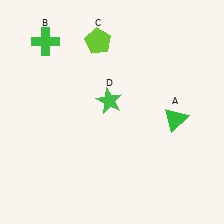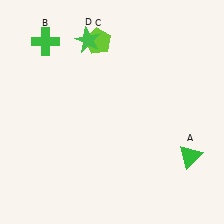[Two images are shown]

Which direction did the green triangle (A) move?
The green triangle (A) moved down.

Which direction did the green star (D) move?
The green star (D) moved up.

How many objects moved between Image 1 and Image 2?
2 objects moved between the two images.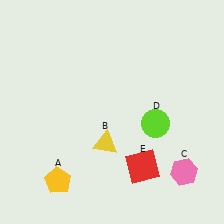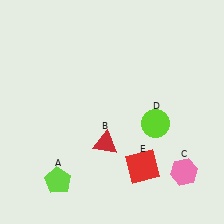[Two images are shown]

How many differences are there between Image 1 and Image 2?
There are 2 differences between the two images.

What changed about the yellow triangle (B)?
In Image 1, B is yellow. In Image 2, it changed to red.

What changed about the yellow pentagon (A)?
In Image 1, A is yellow. In Image 2, it changed to lime.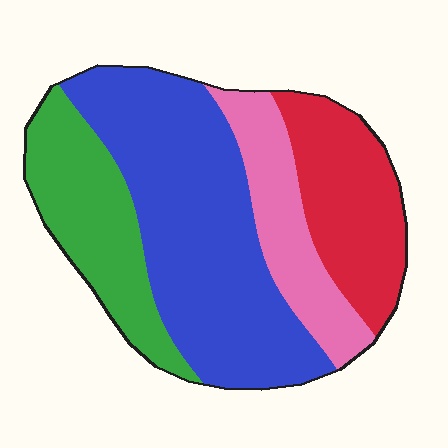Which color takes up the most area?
Blue, at roughly 45%.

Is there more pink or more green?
Green.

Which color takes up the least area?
Pink, at roughly 15%.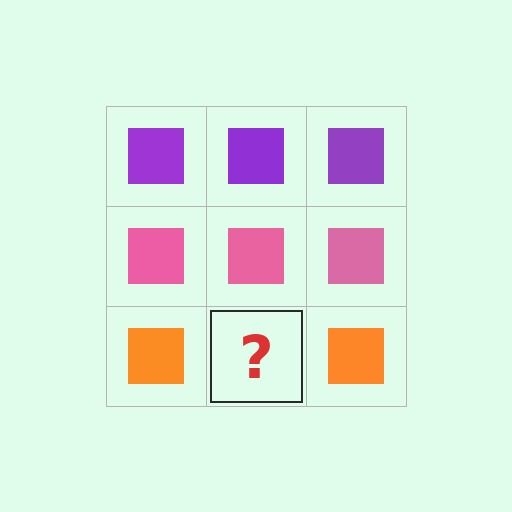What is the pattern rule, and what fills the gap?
The rule is that each row has a consistent color. The gap should be filled with an orange square.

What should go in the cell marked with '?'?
The missing cell should contain an orange square.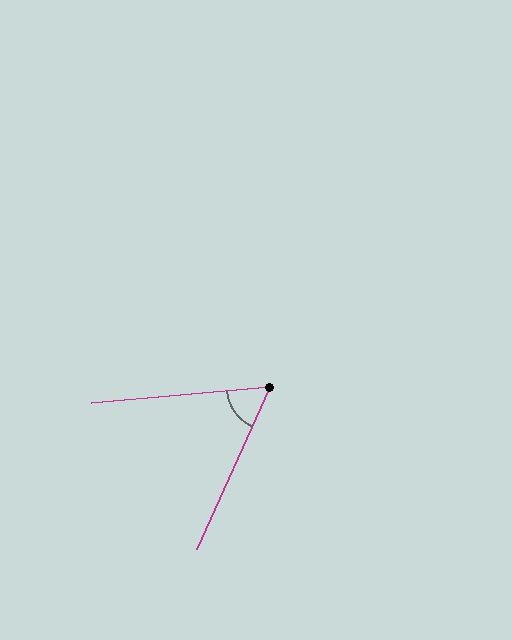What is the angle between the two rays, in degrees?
Approximately 61 degrees.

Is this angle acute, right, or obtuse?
It is acute.